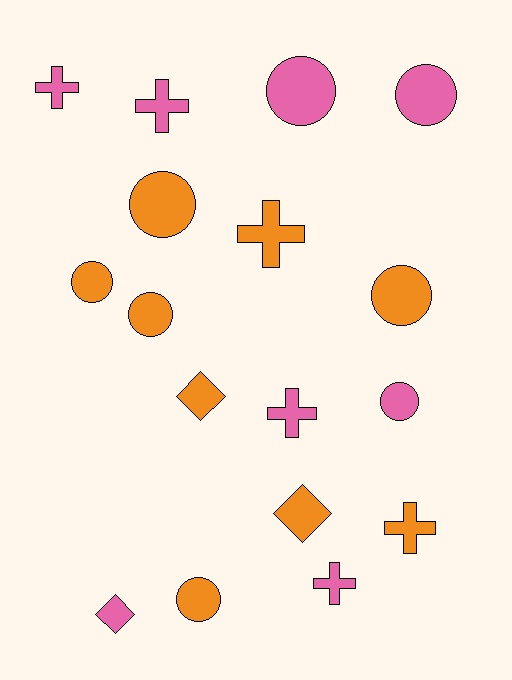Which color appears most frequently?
Orange, with 9 objects.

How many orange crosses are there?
There are 2 orange crosses.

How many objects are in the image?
There are 17 objects.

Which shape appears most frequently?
Circle, with 8 objects.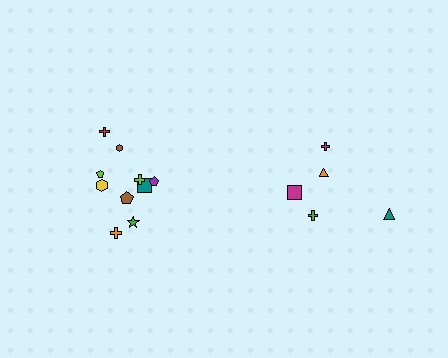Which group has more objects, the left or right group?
The left group.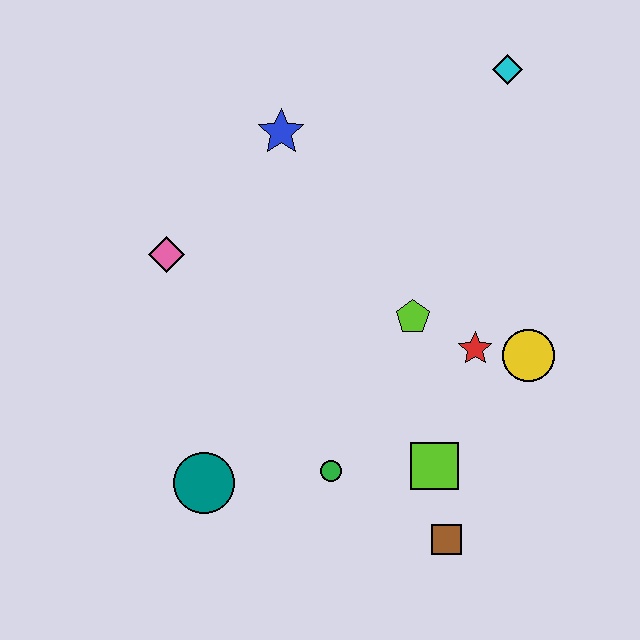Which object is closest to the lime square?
The brown square is closest to the lime square.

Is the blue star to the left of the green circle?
Yes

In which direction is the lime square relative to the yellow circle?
The lime square is below the yellow circle.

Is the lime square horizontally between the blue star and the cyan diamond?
Yes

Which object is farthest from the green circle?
The cyan diamond is farthest from the green circle.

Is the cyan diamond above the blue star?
Yes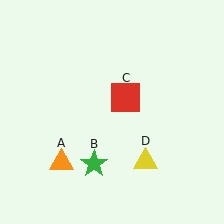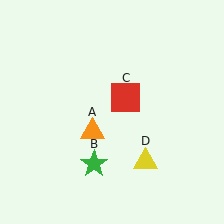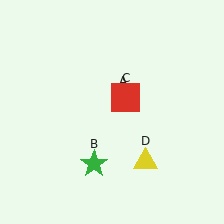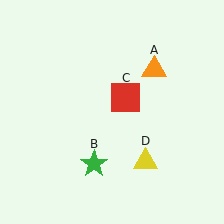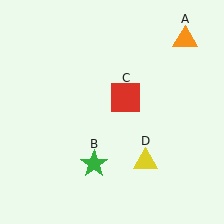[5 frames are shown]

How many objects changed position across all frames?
1 object changed position: orange triangle (object A).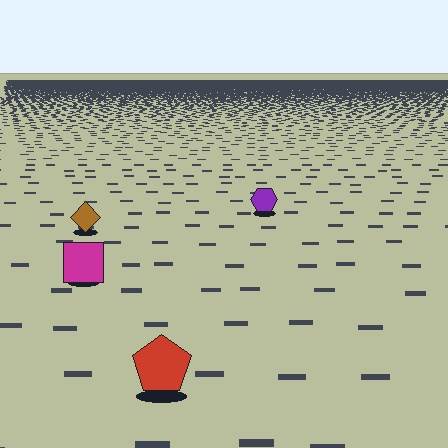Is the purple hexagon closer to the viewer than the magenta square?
No. The magenta square is closer — you can tell from the texture gradient: the ground texture is coarser near it.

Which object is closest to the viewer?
The red pentagon is closest. The texture marks near it are larger and more spread out.